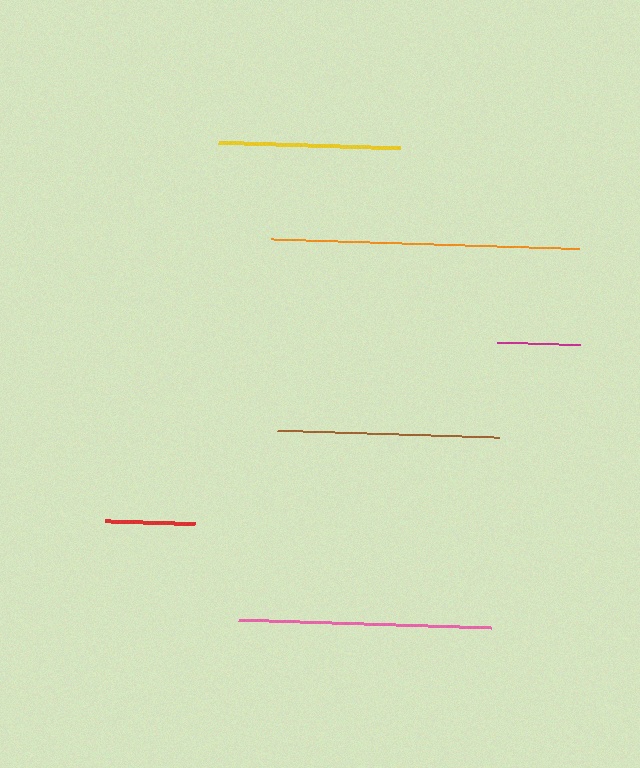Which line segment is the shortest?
The magenta line is the shortest at approximately 84 pixels.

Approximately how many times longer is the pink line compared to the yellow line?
The pink line is approximately 1.4 times the length of the yellow line.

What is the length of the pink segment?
The pink segment is approximately 253 pixels long.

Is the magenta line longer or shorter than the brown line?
The brown line is longer than the magenta line.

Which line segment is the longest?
The orange line is the longest at approximately 309 pixels.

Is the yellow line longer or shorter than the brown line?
The brown line is longer than the yellow line.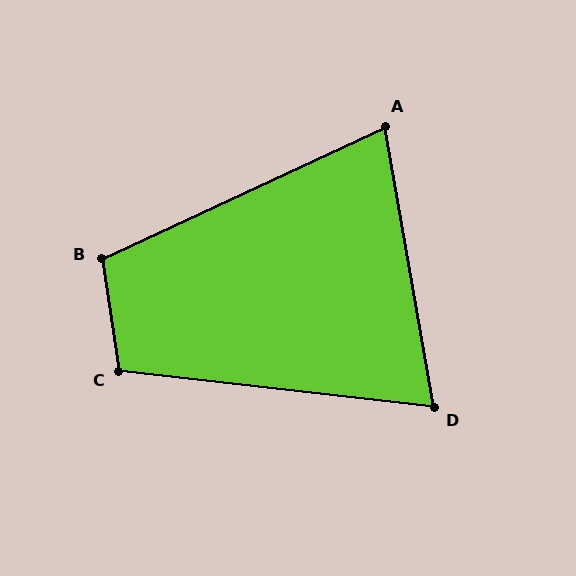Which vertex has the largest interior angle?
B, at approximately 106 degrees.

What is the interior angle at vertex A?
Approximately 75 degrees (acute).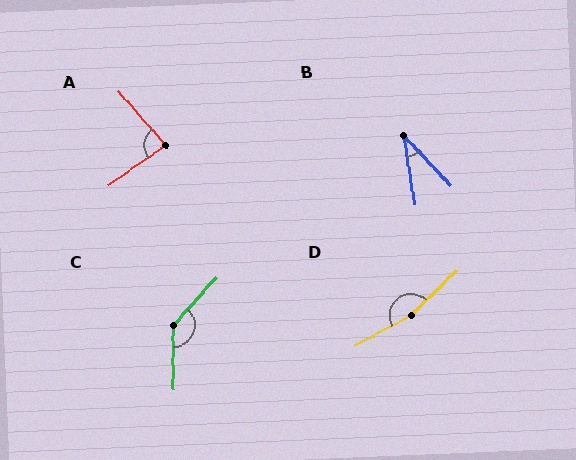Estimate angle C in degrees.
Approximately 138 degrees.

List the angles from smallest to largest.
B (34°), A (84°), C (138°), D (164°).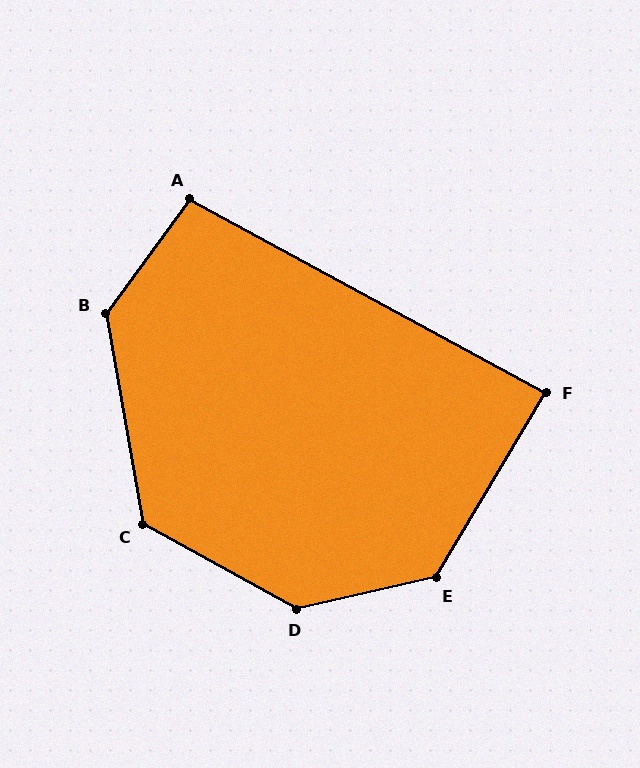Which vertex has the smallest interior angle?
F, at approximately 88 degrees.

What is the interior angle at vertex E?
Approximately 133 degrees (obtuse).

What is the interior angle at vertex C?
Approximately 129 degrees (obtuse).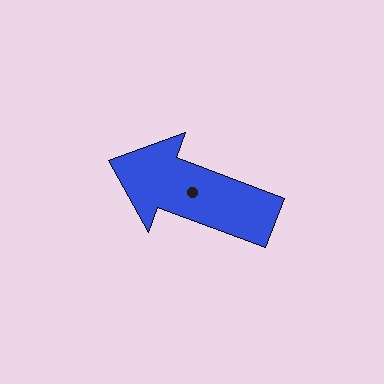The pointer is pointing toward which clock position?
Roughly 10 o'clock.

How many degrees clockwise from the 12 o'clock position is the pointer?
Approximately 291 degrees.